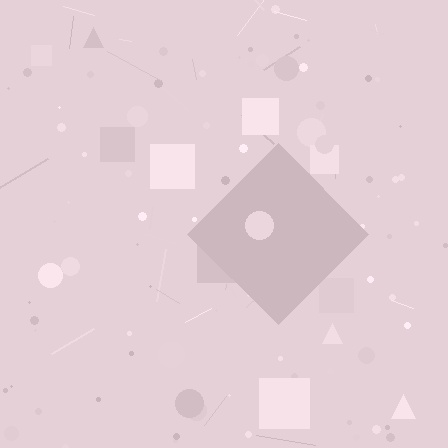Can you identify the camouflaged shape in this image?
The camouflaged shape is a diamond.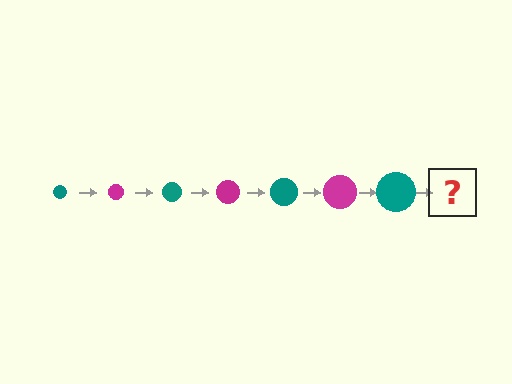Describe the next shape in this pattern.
It should be a magenta circle, larger than the previous one.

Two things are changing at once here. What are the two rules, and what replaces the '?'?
The two rules are that the circle grows larger each step and the color cycles through teal and magenta. The '?' should be a magenta circle, larger than the previous one.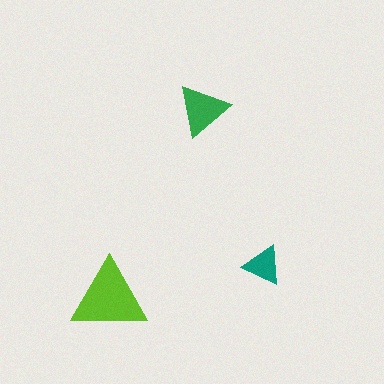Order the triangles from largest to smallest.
the lime one, the green one, the teal one.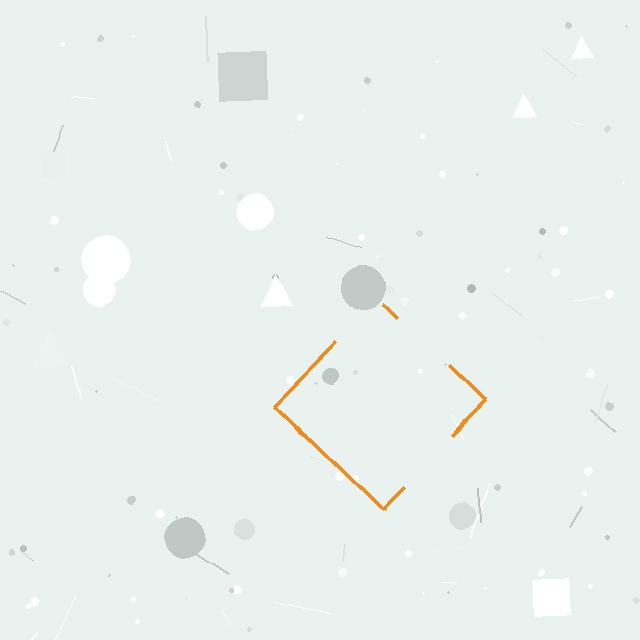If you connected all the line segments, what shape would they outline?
They would outline a diamond.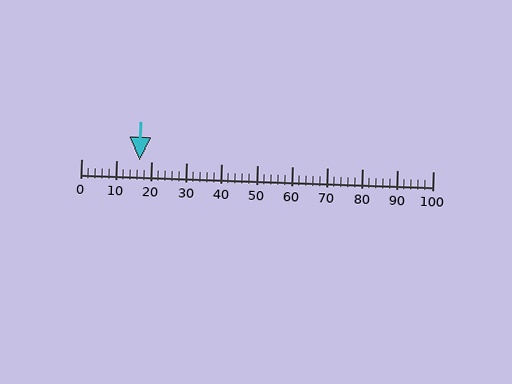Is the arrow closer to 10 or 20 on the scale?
The arrow is closer to 20.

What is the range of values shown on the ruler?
The ruler shows values from 0 to 100.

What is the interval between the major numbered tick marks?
The major tick marks are spaced 10 units apart.